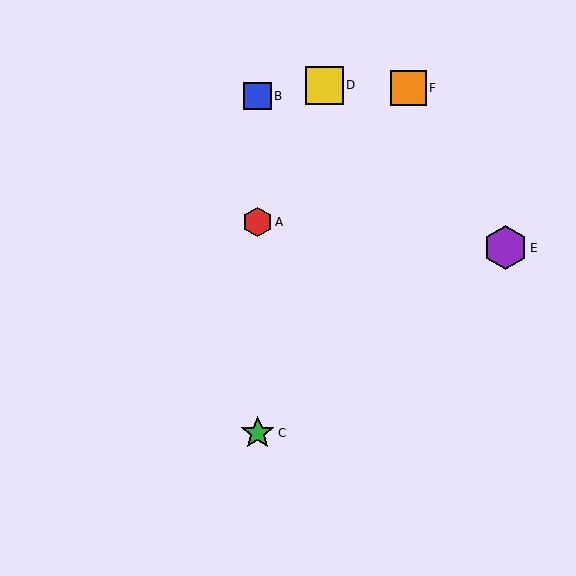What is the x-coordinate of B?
Object B is at x≈258.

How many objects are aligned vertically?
3 objects (A, B, C) are aligned vertically.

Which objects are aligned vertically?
Objects A, B, C are aligned vertically.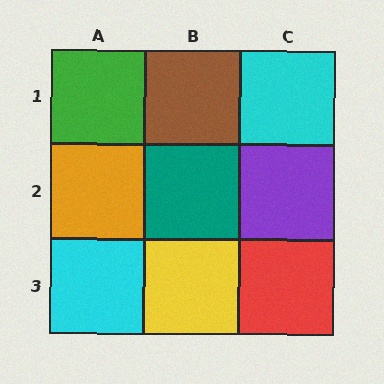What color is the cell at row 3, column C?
Red.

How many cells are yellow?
1 cell is yellow.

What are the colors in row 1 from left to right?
Green, brown, cyan.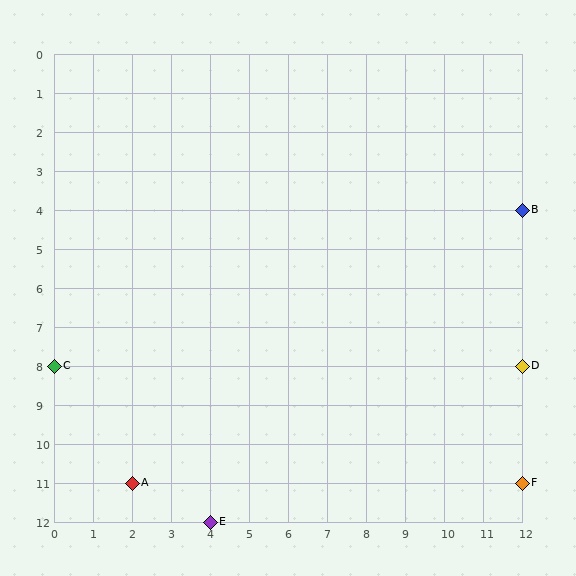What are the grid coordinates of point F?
Point F is at grid coordinates (12, 11).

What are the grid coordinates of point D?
Point D is at grid coordinates (12, 8).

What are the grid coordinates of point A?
Point A is at grid coordinates (2, 11).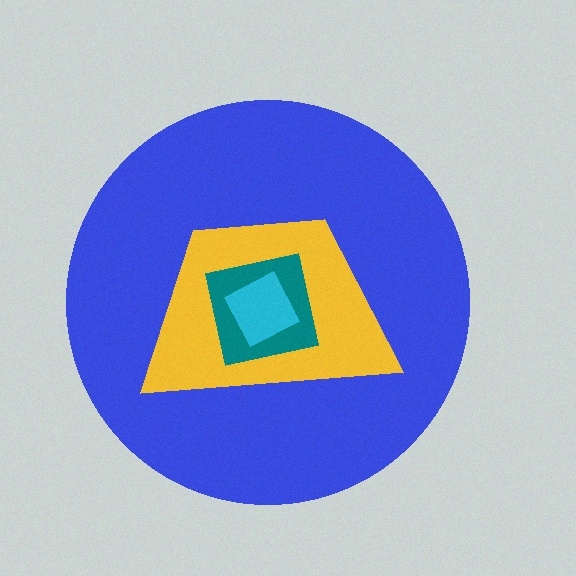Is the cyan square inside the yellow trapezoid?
Yes.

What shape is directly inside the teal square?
The cyan square.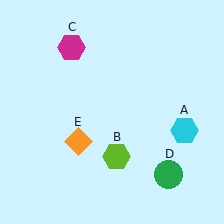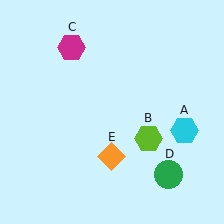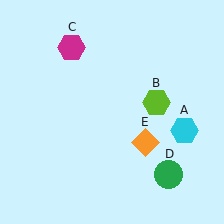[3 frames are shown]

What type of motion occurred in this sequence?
The lime hexagon (object B), orange diamond (object E) rotated counterclockwise around the center of the scene.